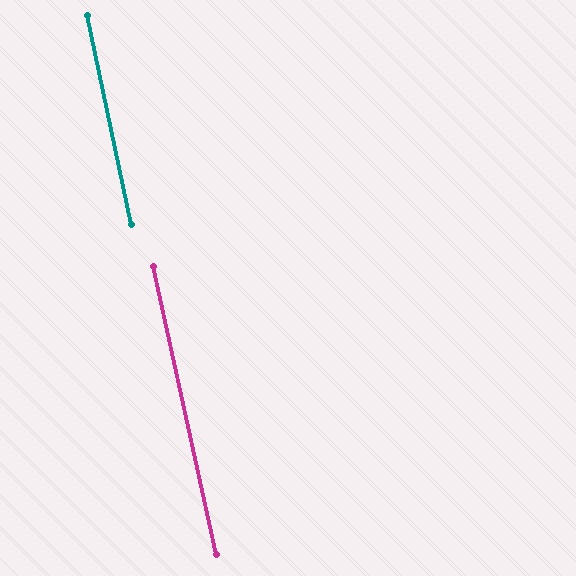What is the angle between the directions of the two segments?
Approximately 1 degree.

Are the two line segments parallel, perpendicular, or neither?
Parallel — their directions differ by only 0.5°.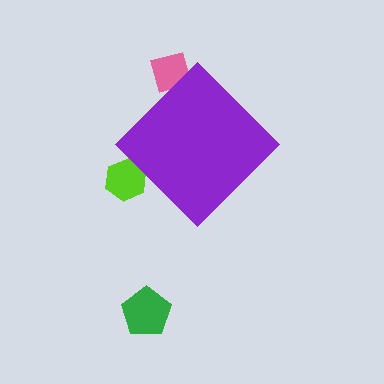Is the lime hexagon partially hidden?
Yes, the lime hexagon is partially hidden behind the purple diamond.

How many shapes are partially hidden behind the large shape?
2 shapes are partially hidden.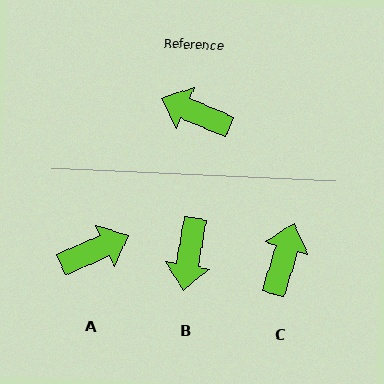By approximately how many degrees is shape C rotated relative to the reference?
Approximately 83 degrees clockwise.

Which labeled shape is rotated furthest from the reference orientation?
A, about 133 degrees away.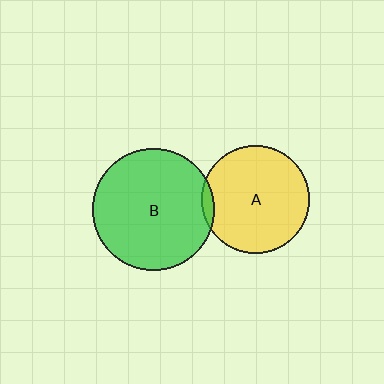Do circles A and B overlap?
Yes.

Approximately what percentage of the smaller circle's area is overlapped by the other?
Approximately 5%.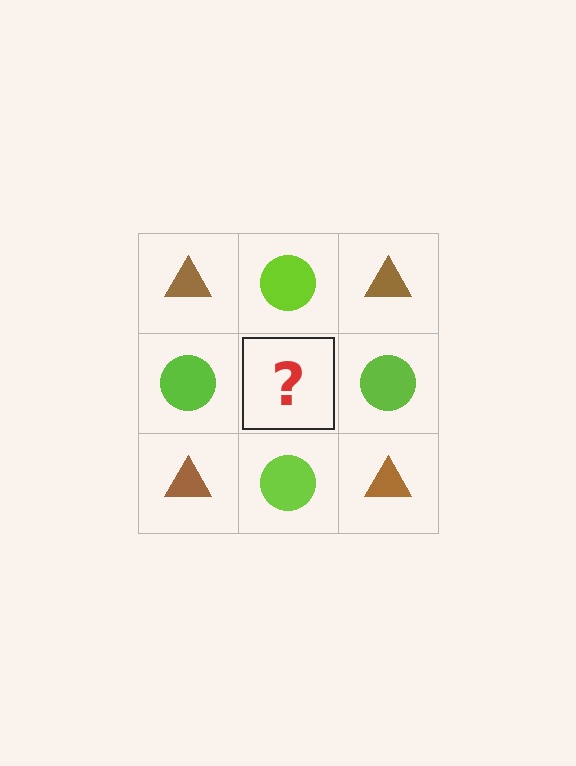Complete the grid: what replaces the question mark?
The question mark should be replaced with a brown triangle.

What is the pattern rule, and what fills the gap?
The rule is that it alternates brown triangle and lime circle in a checkerboard pattern. The gap should be filled with a brown triangle.